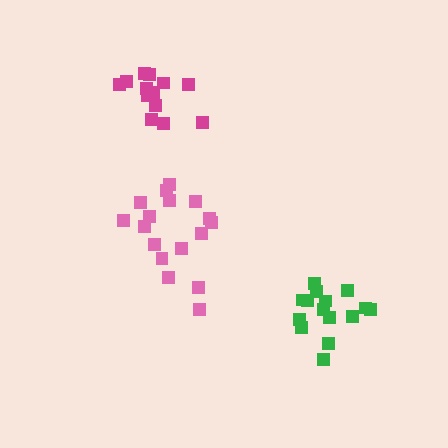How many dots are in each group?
Group 1: 15 dots, Group 2: 13 dots, Group 3: 17 dots (45 total).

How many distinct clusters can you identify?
There are 3 distinct clusters.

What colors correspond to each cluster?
The clusters are colored: green, magenta, pink.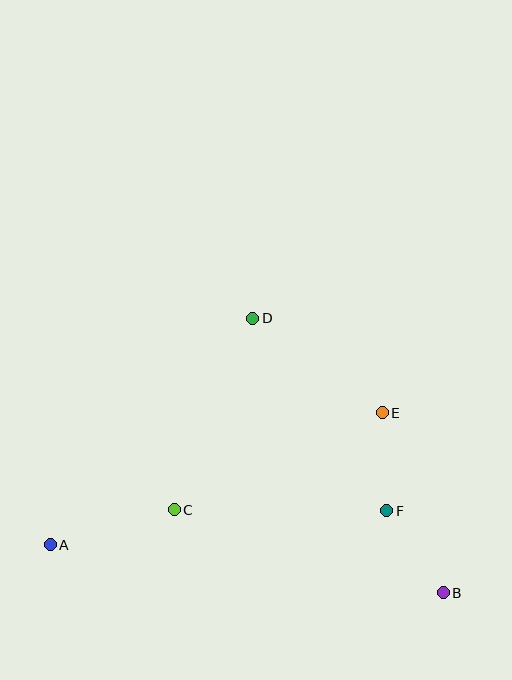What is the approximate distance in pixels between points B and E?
The distance between B and E is approximately 190 pixels.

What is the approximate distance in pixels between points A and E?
The distance between A and E is approximately 357 pixels.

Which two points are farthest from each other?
Points A and B are farthest from each other.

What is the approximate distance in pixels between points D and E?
The distance between D and E is approximately 160 pixels.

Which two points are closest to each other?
Points E and F are closest to each other.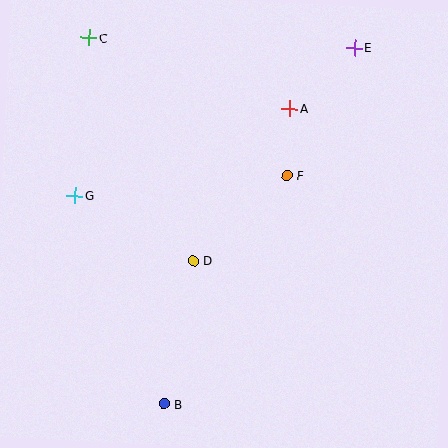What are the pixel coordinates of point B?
Point B is at (164, 404).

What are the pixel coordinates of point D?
Point D is at (193, 261).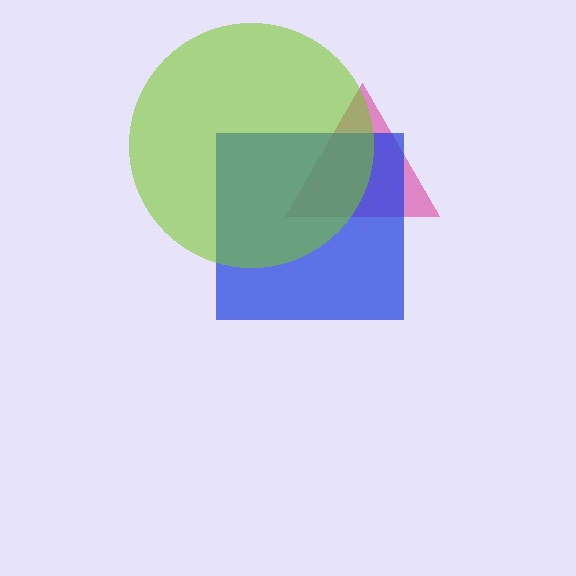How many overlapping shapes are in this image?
There are 3 overlapping shapes in the image.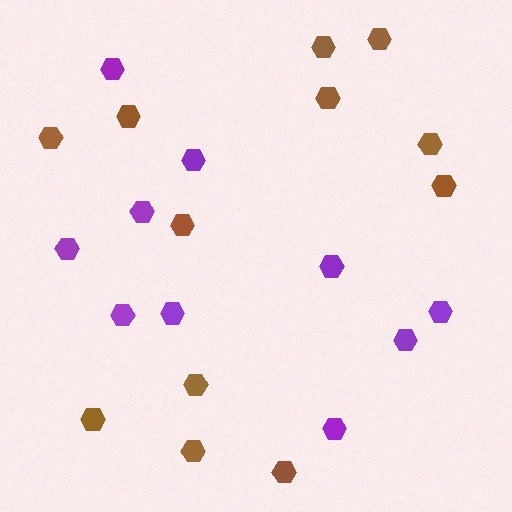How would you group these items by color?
There are 2 groups: one group of brown hexagons (12) and one group of purple hexagons (10).